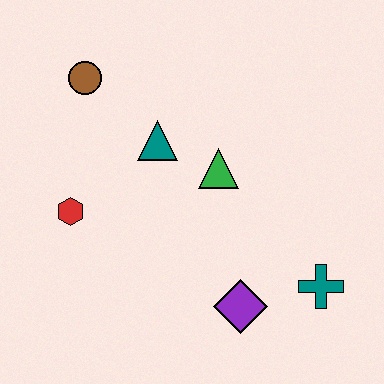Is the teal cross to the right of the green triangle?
Yes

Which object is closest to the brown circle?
The teal triangle is closest to the brown circle.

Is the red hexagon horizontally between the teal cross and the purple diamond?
No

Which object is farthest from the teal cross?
The brown circle is farthest from the teal cross.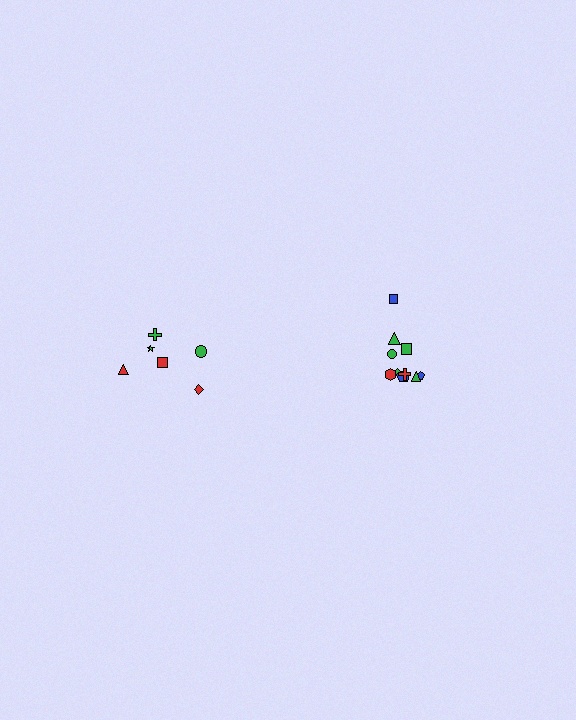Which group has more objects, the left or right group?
The right group.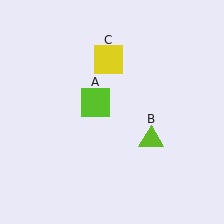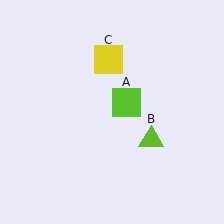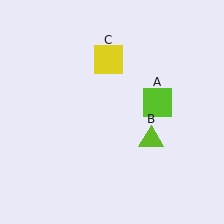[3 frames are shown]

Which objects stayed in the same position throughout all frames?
Lime triangle (object B) and yellow square (object C) remained stationary.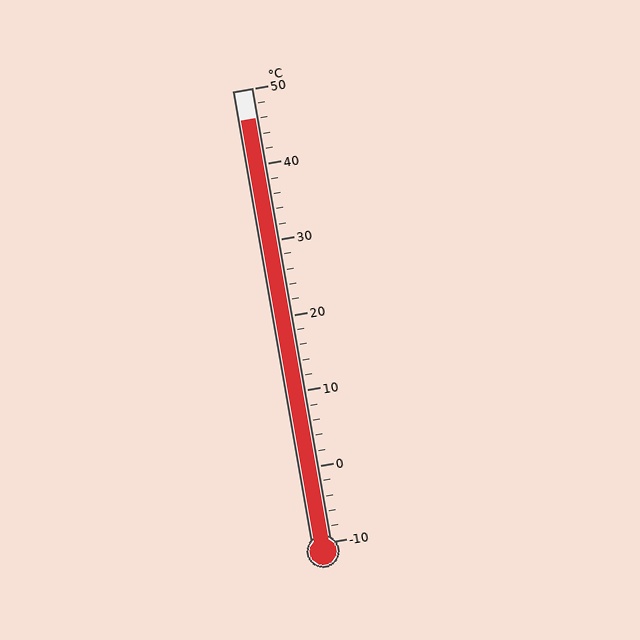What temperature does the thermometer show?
The thermometer shows approximately 46°C.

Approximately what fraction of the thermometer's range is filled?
The thermometer is filled to approximately 95% of its range.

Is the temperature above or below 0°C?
The temperature is above 0°C.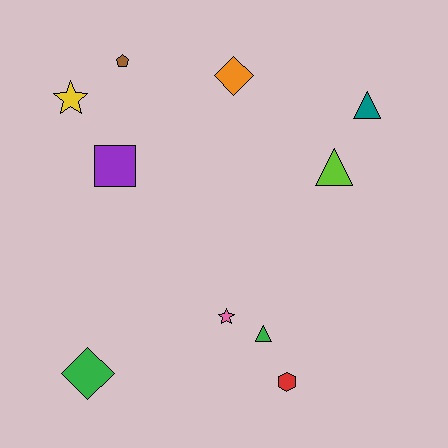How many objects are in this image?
There are 10 objects.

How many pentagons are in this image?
There is 1 pentagon.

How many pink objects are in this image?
There is 1 pink object.